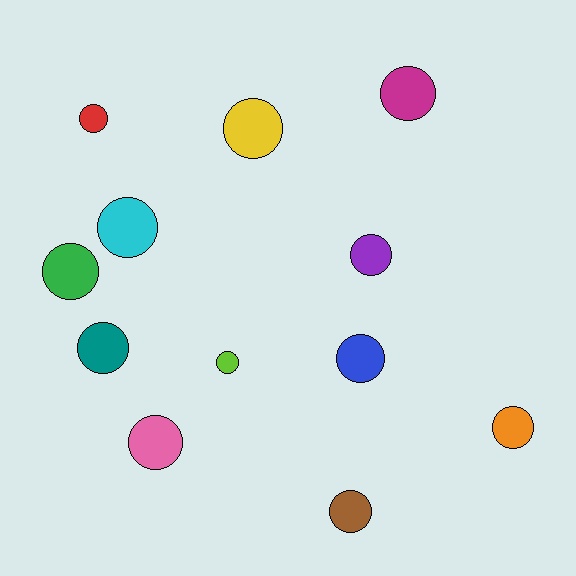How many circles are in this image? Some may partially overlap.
There are 12 circles.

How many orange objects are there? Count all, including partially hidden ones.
There is 1 orange object.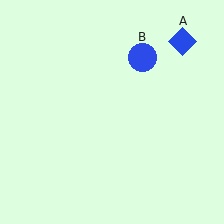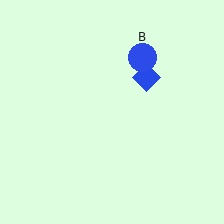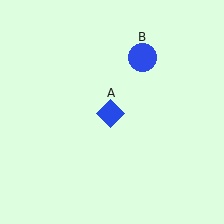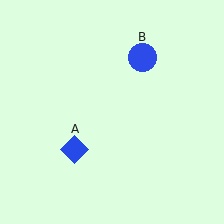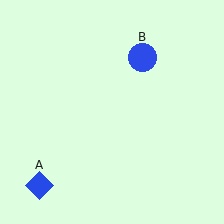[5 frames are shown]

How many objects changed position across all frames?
1 object changed position: blue diamond (object A).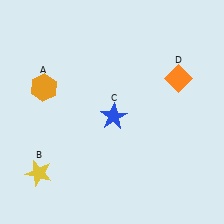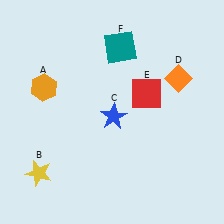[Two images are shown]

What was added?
A red square (E), a teal square (F) were added in Image 2.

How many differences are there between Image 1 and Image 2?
There are 2 differences between the two images.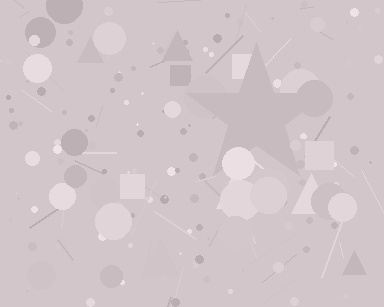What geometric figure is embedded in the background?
A star is embedded in the background.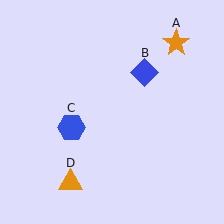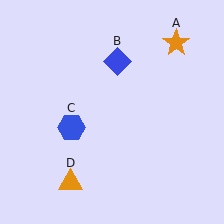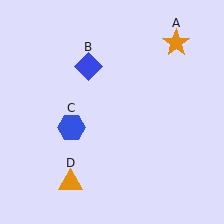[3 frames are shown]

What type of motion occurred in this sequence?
The blue diamond (object B) rotated counterclockwise around the center of the scene.